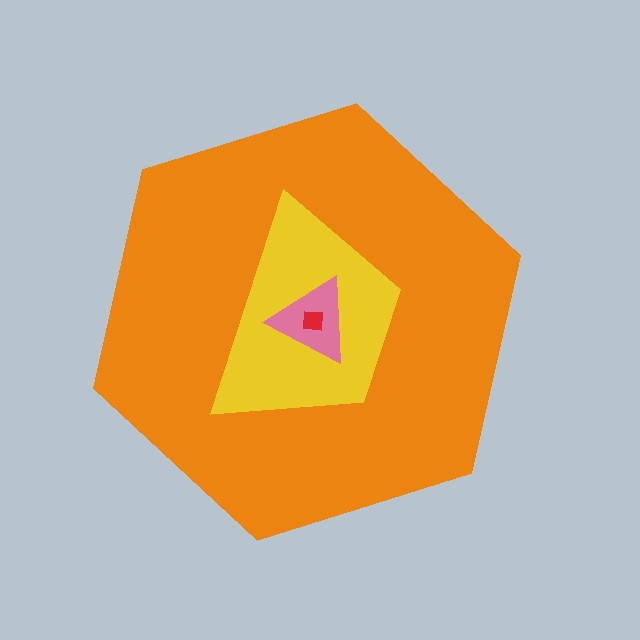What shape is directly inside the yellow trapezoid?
The pink triangle.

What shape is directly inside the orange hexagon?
The yellow trapezoid.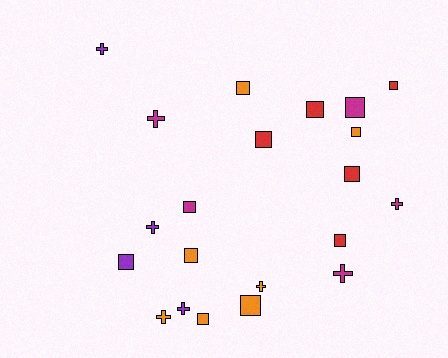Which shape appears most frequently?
Square, with 13 objects.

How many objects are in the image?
There are 21 objects.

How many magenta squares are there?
There are 2 magenta squares.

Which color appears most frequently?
Orange, with 7 objects.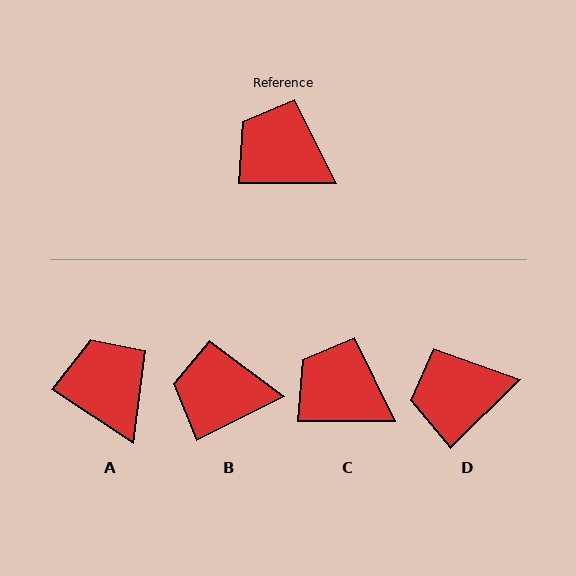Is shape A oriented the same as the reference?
No, it is off by about 34 degrees.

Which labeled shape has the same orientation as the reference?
C.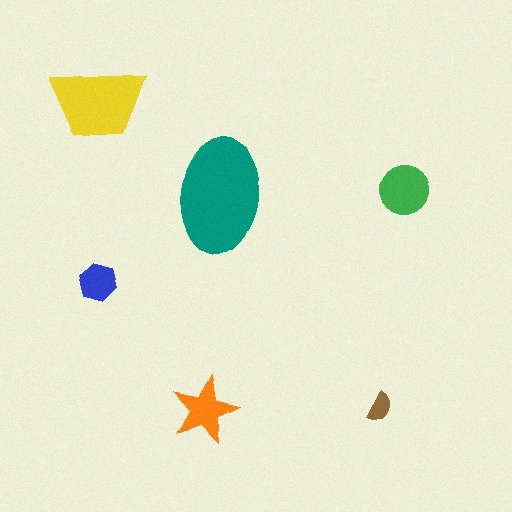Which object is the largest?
The teal ellipse.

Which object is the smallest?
The brown semicircle.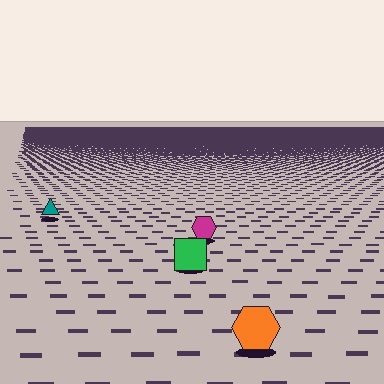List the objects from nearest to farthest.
From nearest to farthest: the orange hexagon, the green square, the magenta hexagon, the teal triangle.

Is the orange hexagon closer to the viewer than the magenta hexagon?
Yes. The orange hexagon is closer — you can tell from the texture gradient: the ground texture is coarser near it.